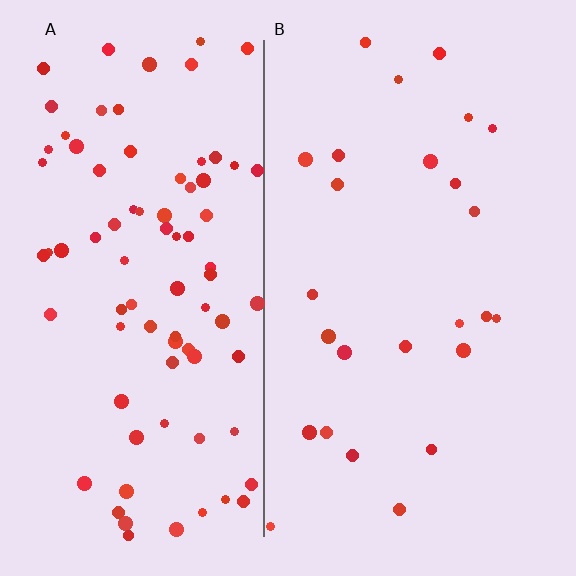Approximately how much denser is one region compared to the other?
Approximately 3.3× — region A over region B.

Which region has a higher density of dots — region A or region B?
A (the left).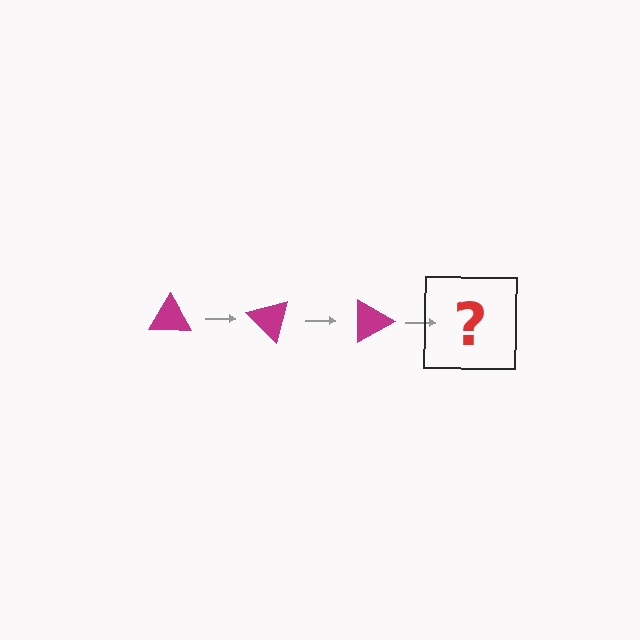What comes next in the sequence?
The next element should be a magenta triangle rotated 135 degrees.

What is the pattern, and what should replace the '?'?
The pattern is that the triangle rotates 45 degrees each step. The '?' should be a magenta triangle rotated 135 degrees.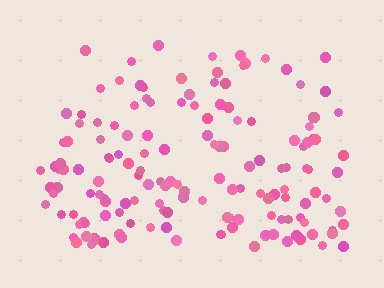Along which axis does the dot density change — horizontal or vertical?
Vertical.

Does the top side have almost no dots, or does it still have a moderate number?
Still a moderate number, just noticeably fewer than the bottom.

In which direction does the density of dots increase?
From top to bottom, with the bottom side densest.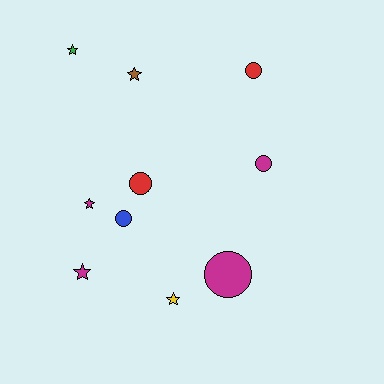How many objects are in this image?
There are 10 objects.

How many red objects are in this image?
There are 2 red objects.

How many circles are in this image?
There are 5 circles.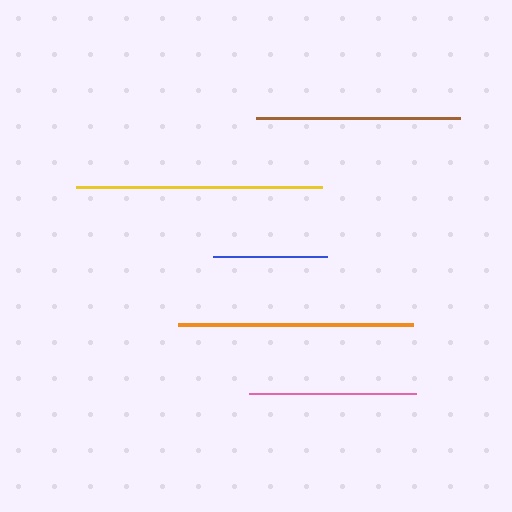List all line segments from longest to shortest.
From longest to shortest: yellow, orange, brown, pink, blue.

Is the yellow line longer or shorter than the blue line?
The yellow line is longer than the blue line.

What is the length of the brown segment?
The brown segment is approximately 204 pixels long.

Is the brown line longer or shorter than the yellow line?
The yellow line is longer than the brown line.